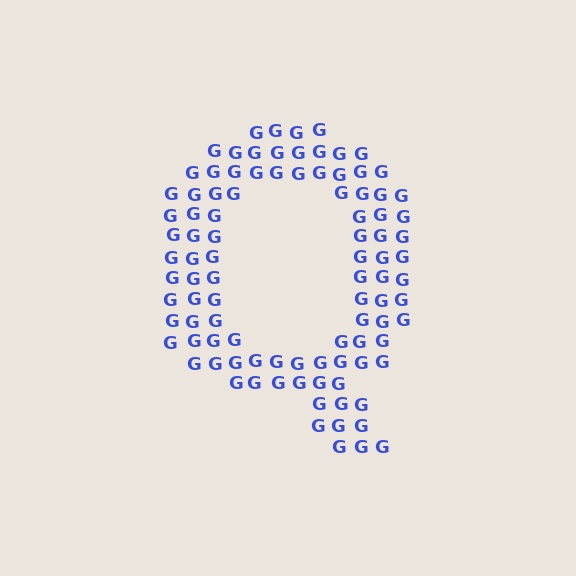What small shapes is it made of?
It is made of small letter G's.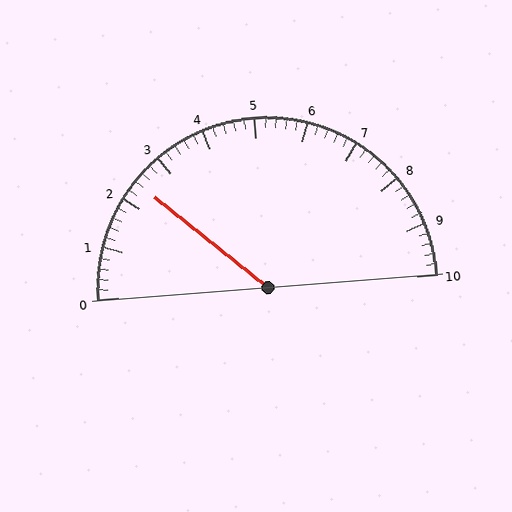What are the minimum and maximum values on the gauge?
The gauge ranges from 0 to 10.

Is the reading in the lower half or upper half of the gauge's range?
The reading is in the lower half of the range (0 to 10).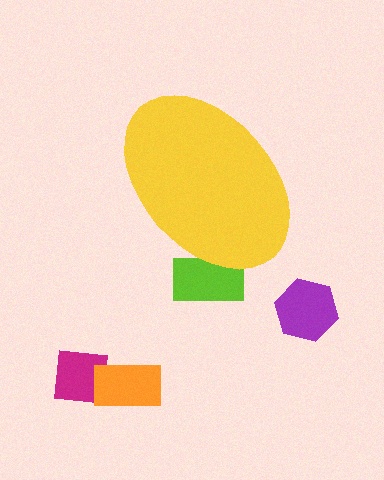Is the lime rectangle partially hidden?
Yes, the lime rectangle is partially hidden behind the yellow ellipse.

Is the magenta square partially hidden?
No, the magenta square is fully visible.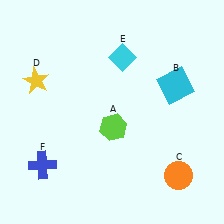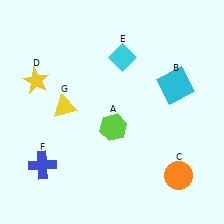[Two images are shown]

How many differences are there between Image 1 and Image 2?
There is 1 difference between the two images.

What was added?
A yellow triangle (G) was added in Image 2.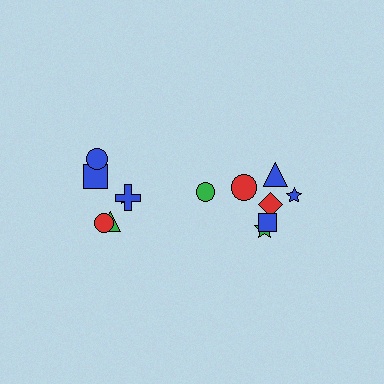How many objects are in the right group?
There are 8 objects.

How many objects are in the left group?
There are 6 objects.